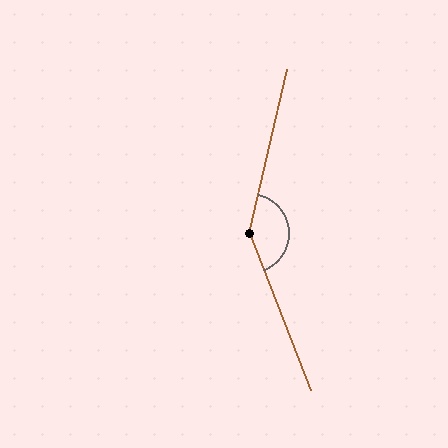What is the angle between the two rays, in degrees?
Approximately 146 degrees.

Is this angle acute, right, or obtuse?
It is obtuse.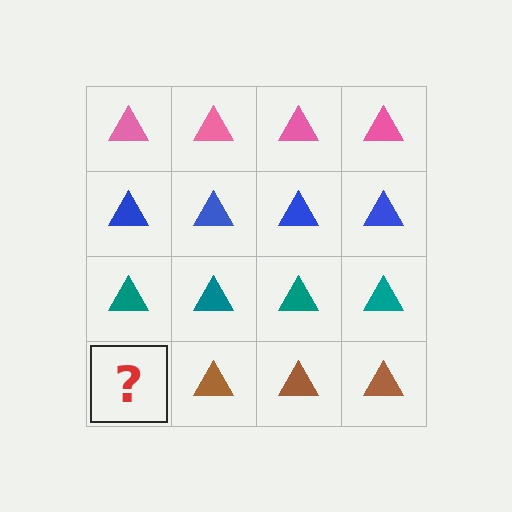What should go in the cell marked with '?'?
The missing cell should contain a brown triangle.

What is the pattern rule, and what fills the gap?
The rule is that each row has a consistent color. The gap should be filled with a brown triangle.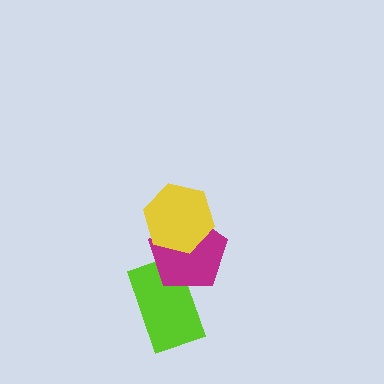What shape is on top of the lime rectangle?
The magenta pentagon is on top of the lime rectangle.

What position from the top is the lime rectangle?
The lime rectangle is 3rd from the top.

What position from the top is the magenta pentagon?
The magenta pentagon is 2nd from the top.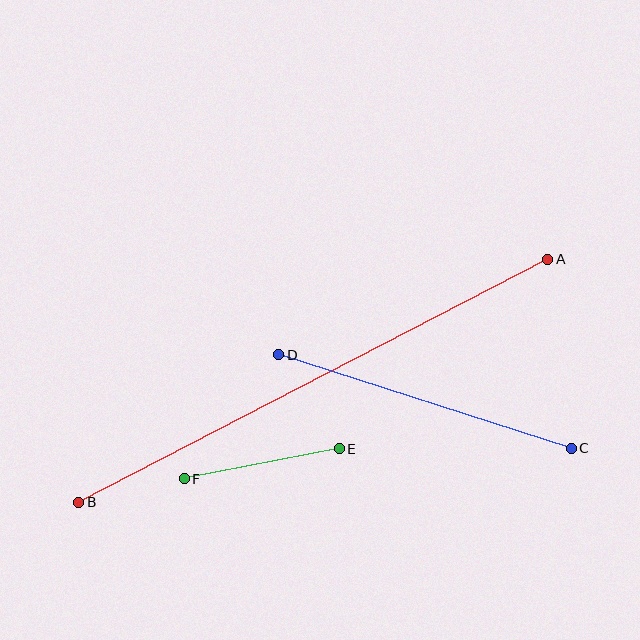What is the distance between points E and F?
The distance is approximately 158 pixels.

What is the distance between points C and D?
The distance is approximately 307 pixels.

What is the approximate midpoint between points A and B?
The midpoint is at approximately (313, 381) pixels.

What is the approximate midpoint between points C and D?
The midpoint is at approximately (425, 401) pixels.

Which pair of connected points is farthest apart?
Points A and B are farthest apart.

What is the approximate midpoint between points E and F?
The midpoint is at approximately (262, 464) pixels.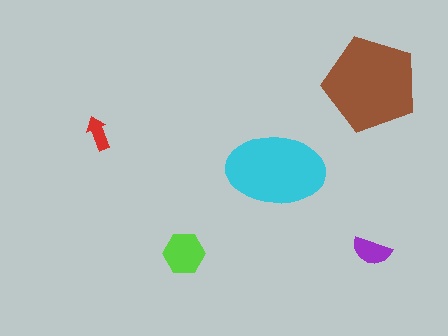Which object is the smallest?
The red arrow.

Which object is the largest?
The brown pentagon.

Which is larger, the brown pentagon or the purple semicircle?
The brown pentagon.